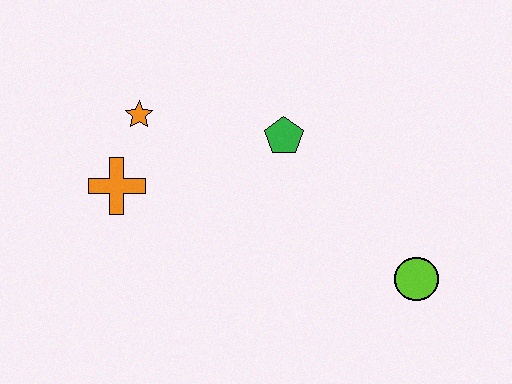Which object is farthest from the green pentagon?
The lime circle is farthest from the green pentagon.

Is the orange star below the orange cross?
No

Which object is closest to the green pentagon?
The orange star is closest to the green pentagon.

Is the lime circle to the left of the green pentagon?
No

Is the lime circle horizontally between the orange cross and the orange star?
No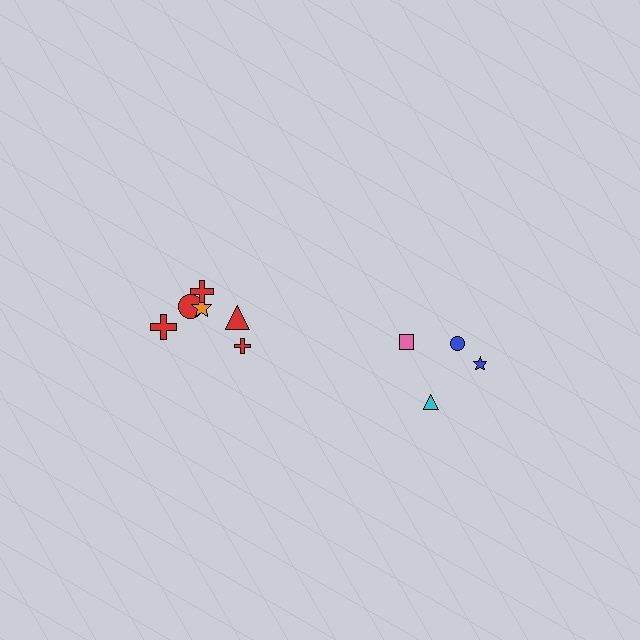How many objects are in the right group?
There are 4 objects.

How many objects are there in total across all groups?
There are 10 objects.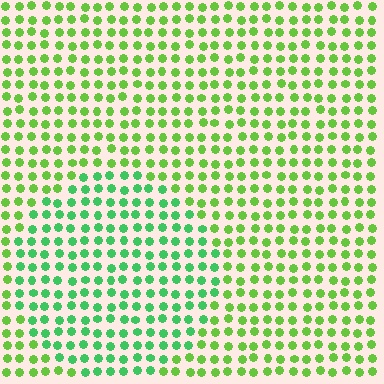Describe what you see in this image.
The image is filled with small lime elements in a uniform arrangement. A circle-shaped region is visible where the elements are tinted to a slightly different hue, forming a subtle color boundary.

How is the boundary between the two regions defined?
The boundary is defined purely by a slight shift in hue (about 33 degrees). Spacing, size, and orientation are identical on both sides.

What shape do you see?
I see a circle.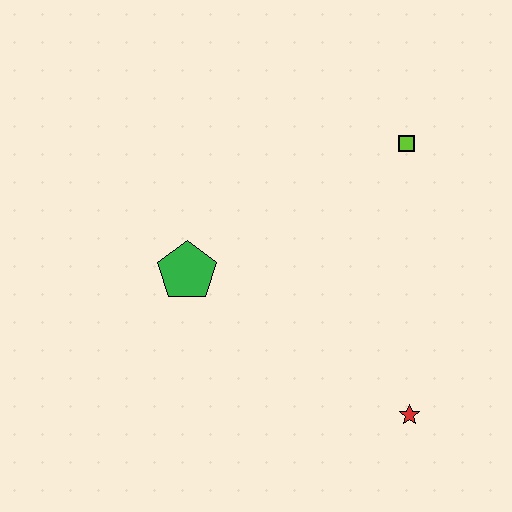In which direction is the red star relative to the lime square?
The red star is below the lime square.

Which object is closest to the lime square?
The green pentagon is closest to the lime square.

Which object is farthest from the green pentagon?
The red star is farthest from the green pentagon.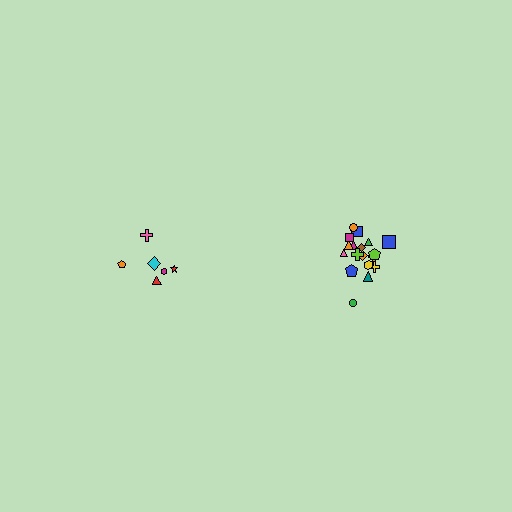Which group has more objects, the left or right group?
The right group.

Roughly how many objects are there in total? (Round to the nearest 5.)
Roughly 25 objects in total.